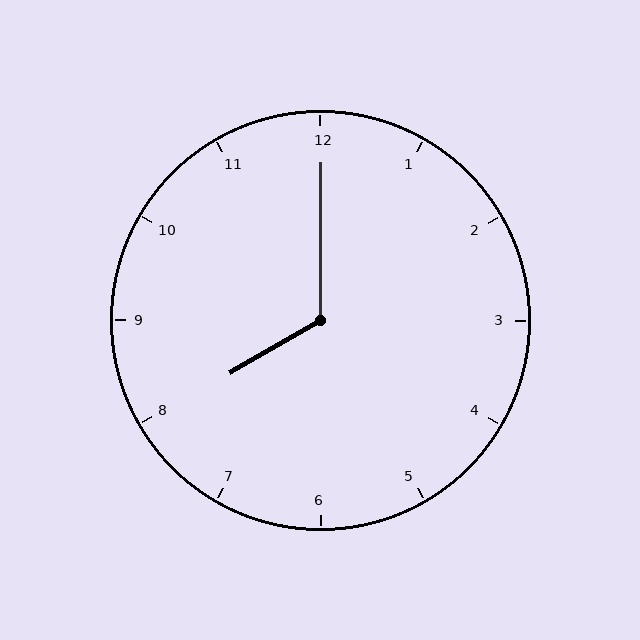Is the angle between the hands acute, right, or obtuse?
It is obtuse.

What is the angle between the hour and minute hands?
Approximately 120 degrees.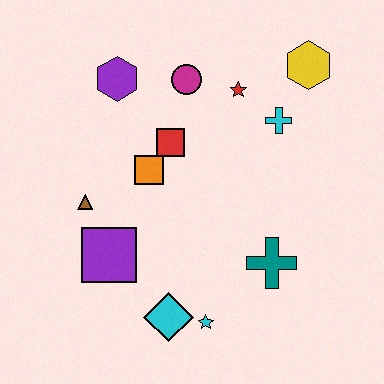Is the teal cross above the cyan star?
Yes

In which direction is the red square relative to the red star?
The red square is to the left of the red star.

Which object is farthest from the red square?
The cyan star is farthest from the red square.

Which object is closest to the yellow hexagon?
The cyan cross is closest to the yellow hexagon.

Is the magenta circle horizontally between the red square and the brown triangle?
No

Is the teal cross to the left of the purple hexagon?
No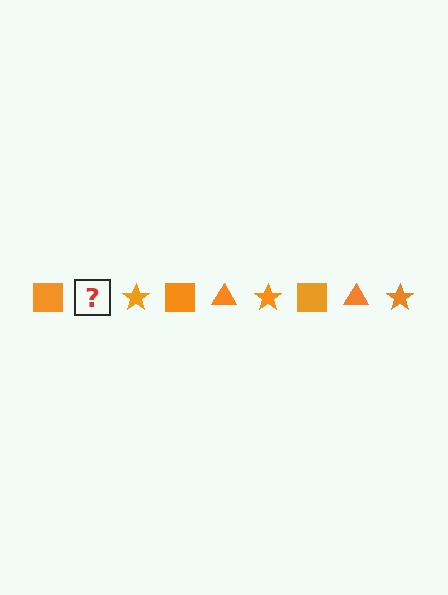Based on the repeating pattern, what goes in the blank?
The blank should be an orange triangle.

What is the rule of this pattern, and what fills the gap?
The rule is that the pattern cycles through square, triangle, star shapes in orange. The gap should be filled with an orange triangle.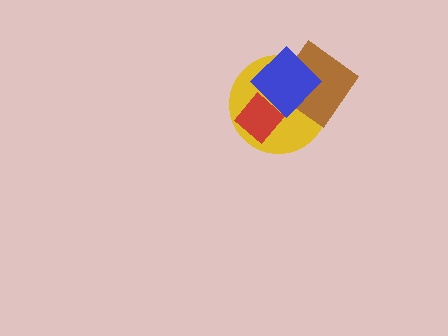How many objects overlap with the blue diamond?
3 objects overlap with the blue diamond.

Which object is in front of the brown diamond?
The blue diamond is in front of the brown diamond.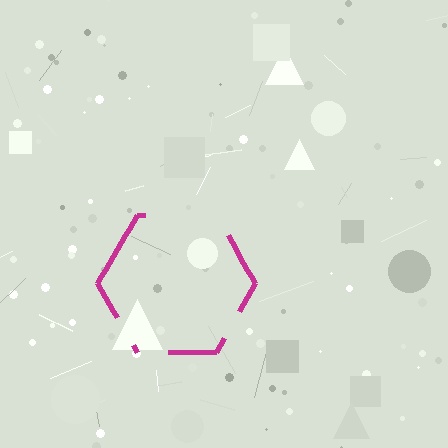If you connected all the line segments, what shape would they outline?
They would outline a hexagon.